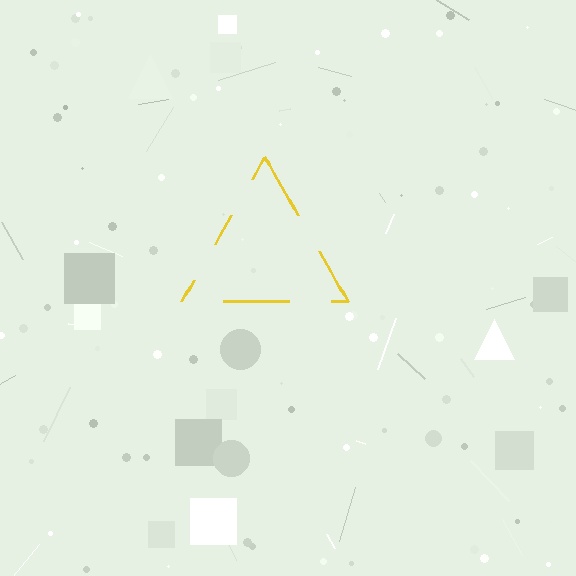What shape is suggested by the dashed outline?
The dashed outline suggests a triangle.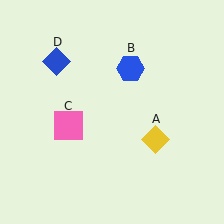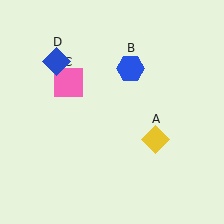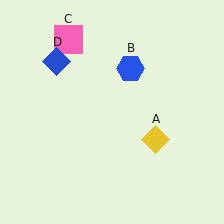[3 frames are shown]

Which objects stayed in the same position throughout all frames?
Yellow diamond (object A) and blue hexagon (object B) and blue diamond (object D) remained stationary.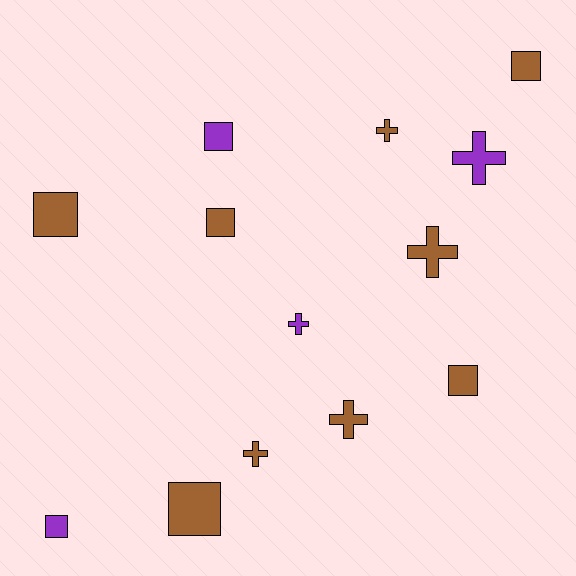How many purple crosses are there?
There are 2 purple crosses.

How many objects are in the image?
There are 13 objects.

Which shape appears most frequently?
Square, with 7 objects.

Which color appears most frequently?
Brown, with 9 objects.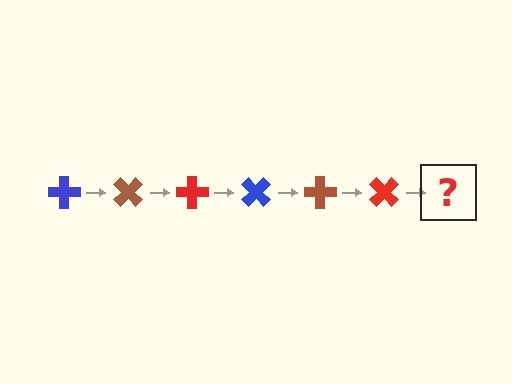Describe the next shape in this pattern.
It should be a blue cross, rotated 270 degrees from the start.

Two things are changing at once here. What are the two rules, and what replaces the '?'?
The two rules are that it rotates 45 degrees each step and the color cycles through blue, brown, and red. The '?' should be a blue cross, rotated 270 degrees from the start.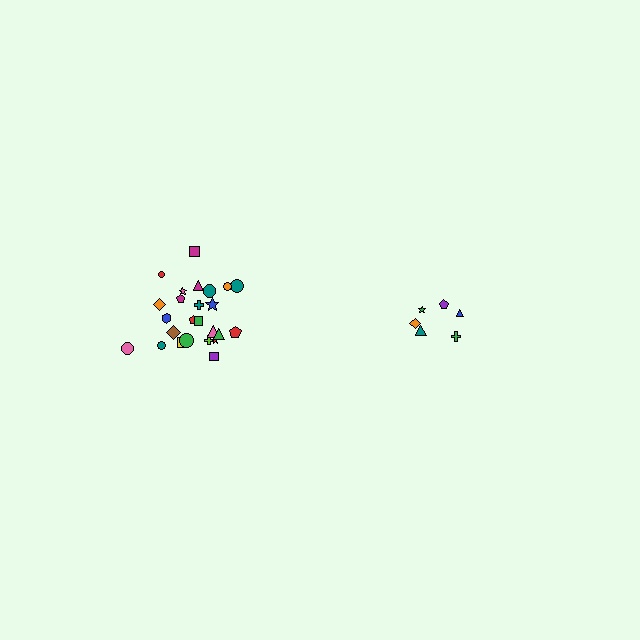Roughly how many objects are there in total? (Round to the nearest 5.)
Roughly 30 objects in total.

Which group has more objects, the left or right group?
The left group.